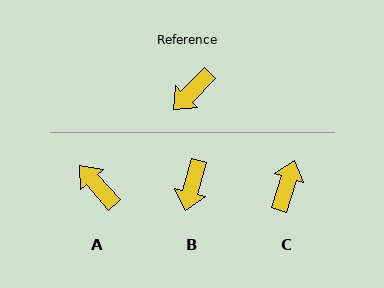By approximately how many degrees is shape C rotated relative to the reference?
Approximately 153 degrees clockwise.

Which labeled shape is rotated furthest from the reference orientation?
C, about 153 degrees away.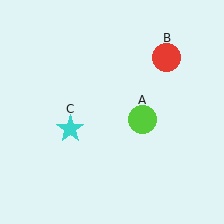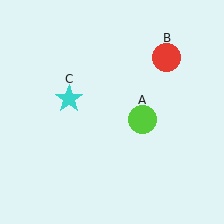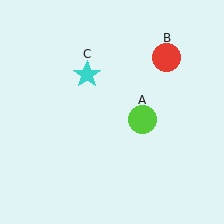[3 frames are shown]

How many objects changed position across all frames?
1 object changed position: cyan star (object C).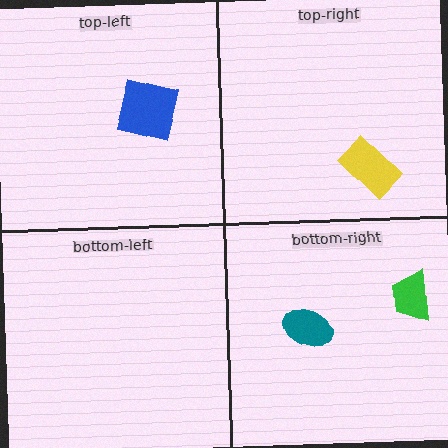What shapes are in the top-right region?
The yellow rectangle.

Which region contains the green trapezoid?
The bottom-right region.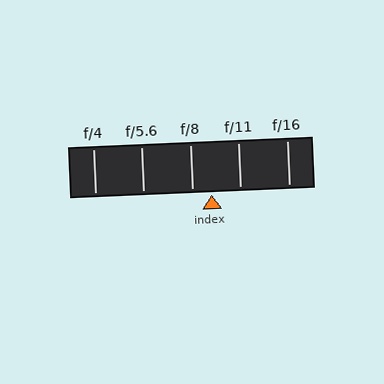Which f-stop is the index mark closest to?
The index mark is closest to f/8.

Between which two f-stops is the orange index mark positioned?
The index mark is between f/8 and f/11.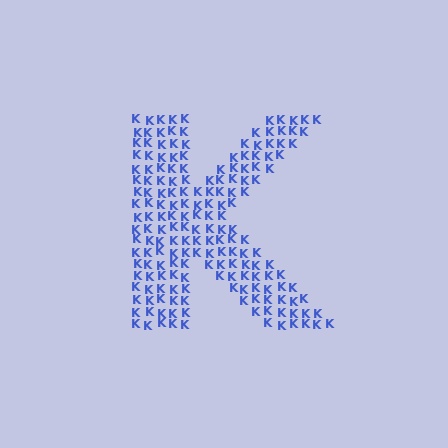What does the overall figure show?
The overall figure shows the letter K.